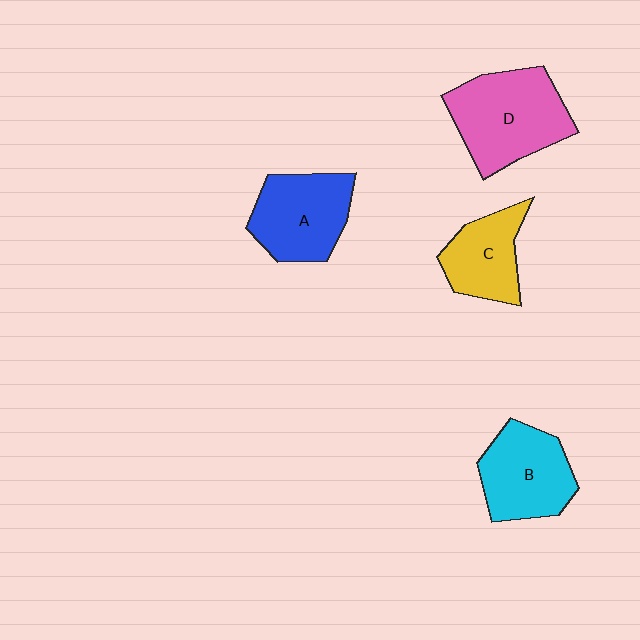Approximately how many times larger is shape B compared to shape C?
Approximately 1.3 times.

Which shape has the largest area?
Shape D (pink).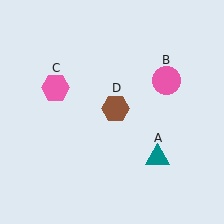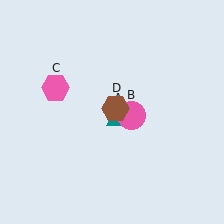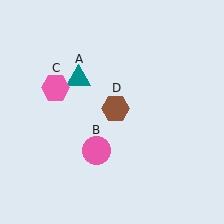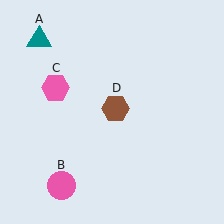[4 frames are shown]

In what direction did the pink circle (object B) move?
The pink circle (object B) moved down and to the left.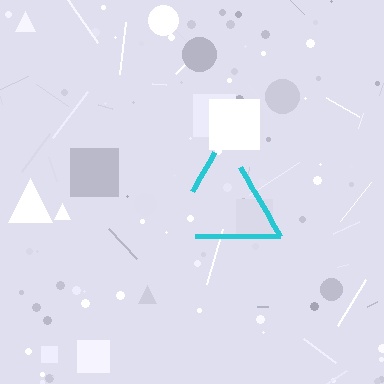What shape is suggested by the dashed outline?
The dashed outline suggests a triangle.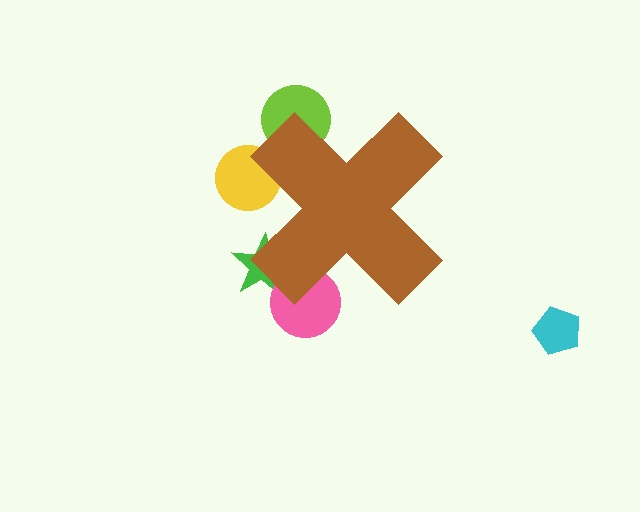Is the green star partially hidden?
Yes, the green star is partially hidden behind the brown cross.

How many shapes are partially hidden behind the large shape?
4 shapes are partially hidden.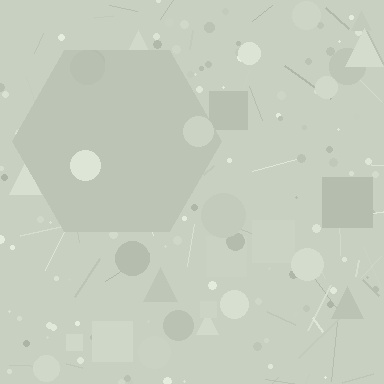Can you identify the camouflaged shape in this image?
The camouflaged shape is a hexagon.